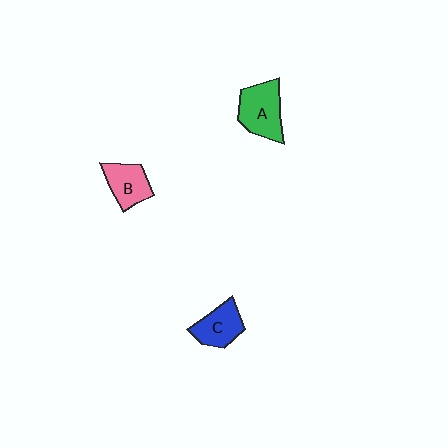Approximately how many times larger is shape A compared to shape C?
Approximately 1.3 times.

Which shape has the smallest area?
Shape B (pink).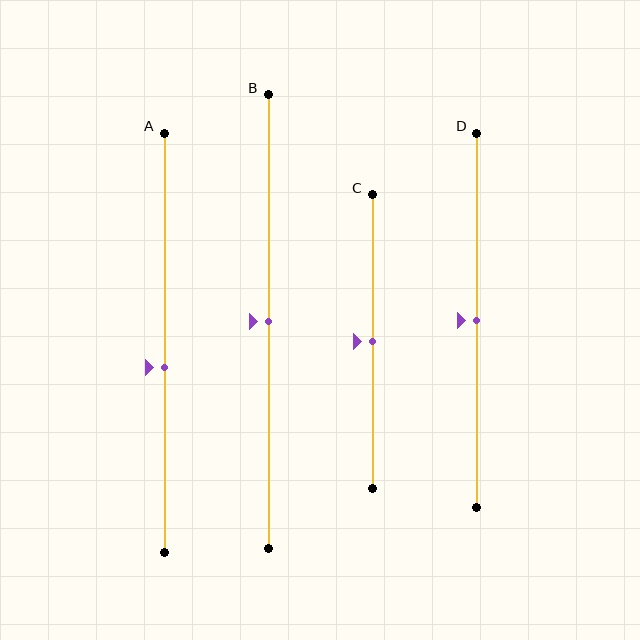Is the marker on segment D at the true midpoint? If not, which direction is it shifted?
Yes, the marker on segment D is at the true midpoint.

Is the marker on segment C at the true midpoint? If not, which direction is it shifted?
Yes, the marker on segment C is at the true midpoint.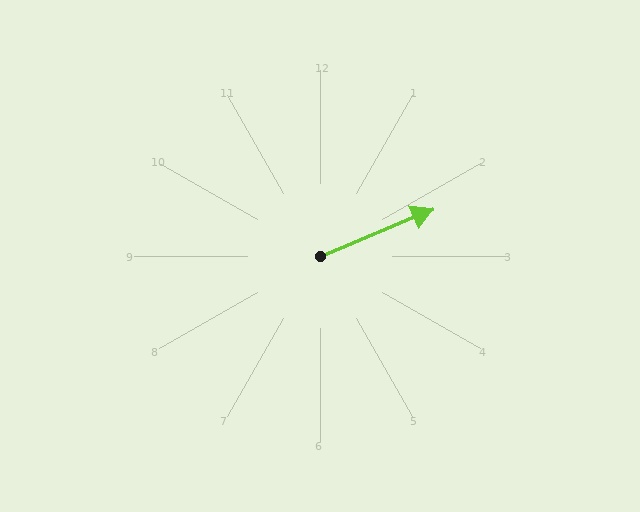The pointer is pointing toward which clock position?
Roughly 2 o'clock.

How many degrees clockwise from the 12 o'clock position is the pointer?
Approximately 67 degrees.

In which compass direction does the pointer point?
Northeast.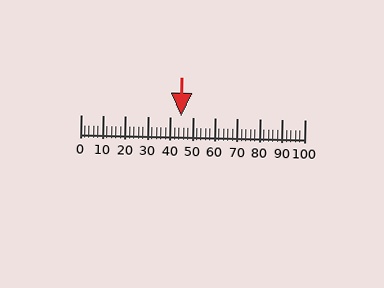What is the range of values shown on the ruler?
The ruler shows values from 0 to 100.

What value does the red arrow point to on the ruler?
The red arrow points to approximately 45.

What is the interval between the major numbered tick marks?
The major tick marks are spaced 10 units apart.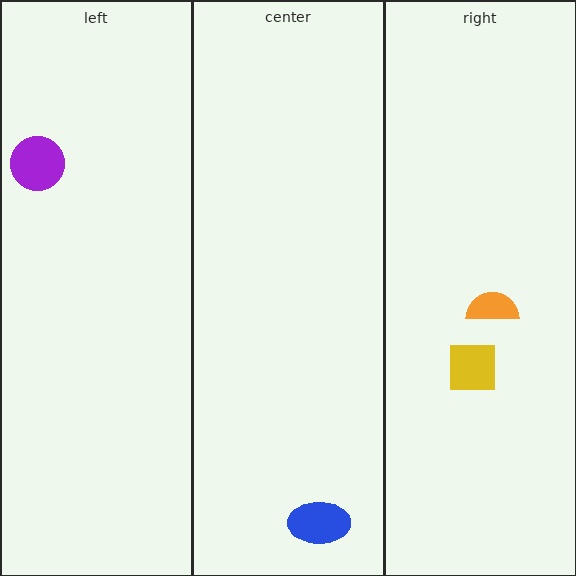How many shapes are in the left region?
1.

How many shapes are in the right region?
2.